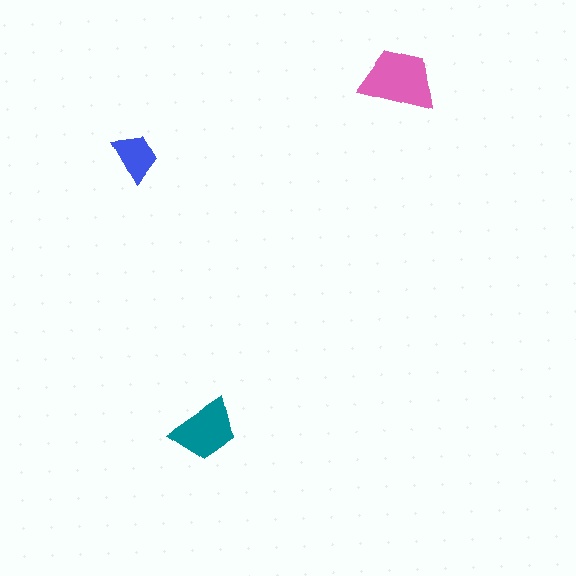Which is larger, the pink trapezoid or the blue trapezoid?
The pink one.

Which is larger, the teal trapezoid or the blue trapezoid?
The teal one.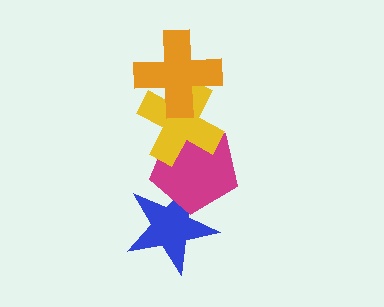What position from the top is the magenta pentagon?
The magenta pentagon is 3rd from the top.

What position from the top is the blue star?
The blue star is 4th from the top.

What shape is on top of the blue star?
The magenta pentagon is on top of the blue star.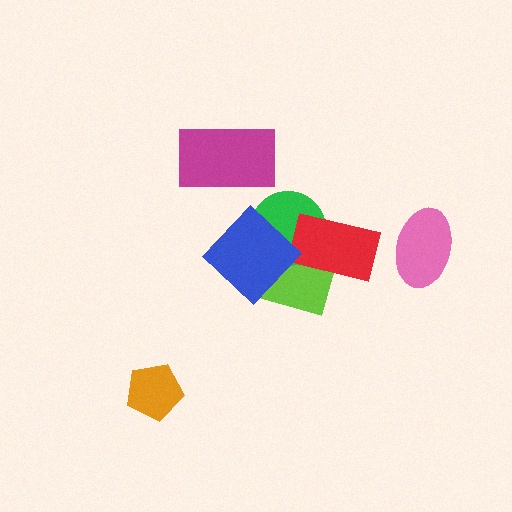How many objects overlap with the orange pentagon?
0 objects overlap with the orange pentagon.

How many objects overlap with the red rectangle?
2 objects overlap with the red rectangle.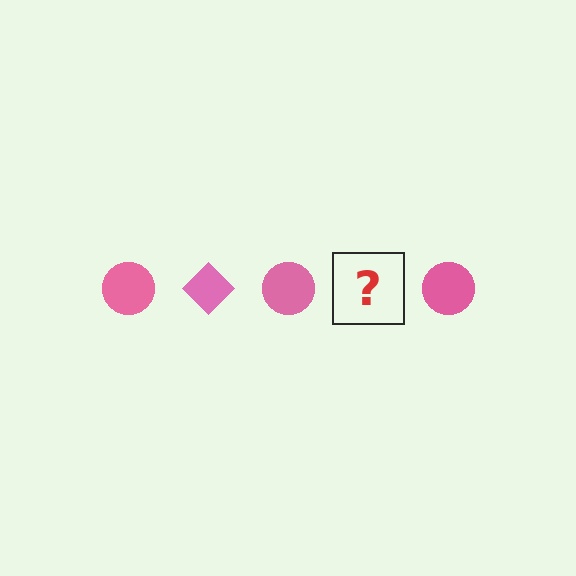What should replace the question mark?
The question mark should be replaced with a pink diamond.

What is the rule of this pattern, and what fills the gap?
The rule is that the pattern cycles through circle, diamond shapes in pink. The gap should be filled with a pink diamond.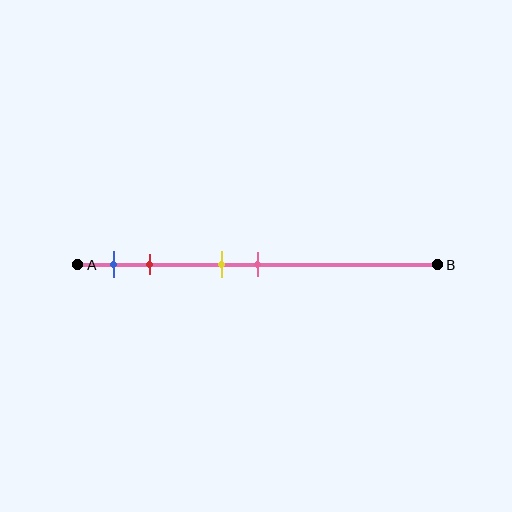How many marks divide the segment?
There are 4 marks dividing the segment.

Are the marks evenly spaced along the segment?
No, the marks are not evenly spaced.